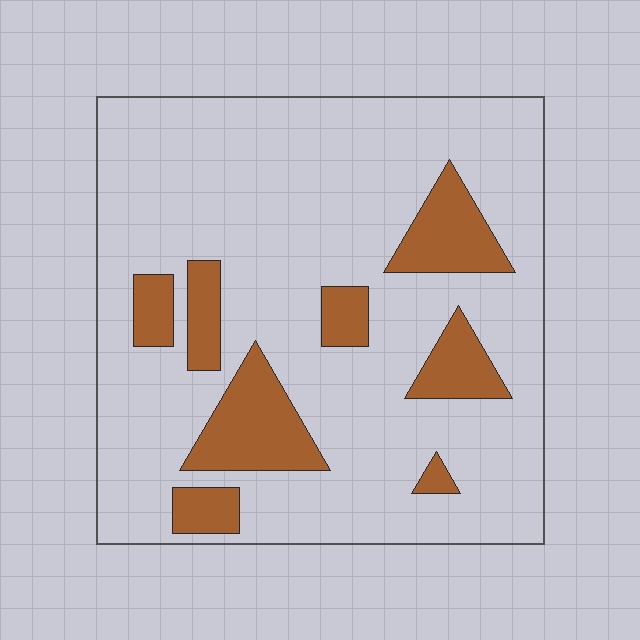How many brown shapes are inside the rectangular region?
8.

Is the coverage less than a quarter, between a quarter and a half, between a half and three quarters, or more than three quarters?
Less than a quarter.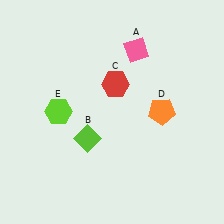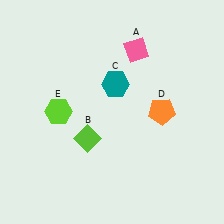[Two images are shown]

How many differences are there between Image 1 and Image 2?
There is 1 difference between the two images.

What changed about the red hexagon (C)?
In Image 1, C is red. In Image 2, it changed to teal.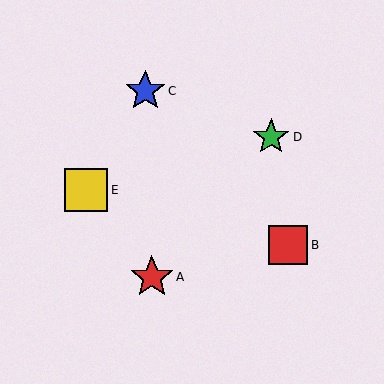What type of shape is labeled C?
Shape C is a blue star.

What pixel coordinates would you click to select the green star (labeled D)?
Click at (271, 137) to select the green star D.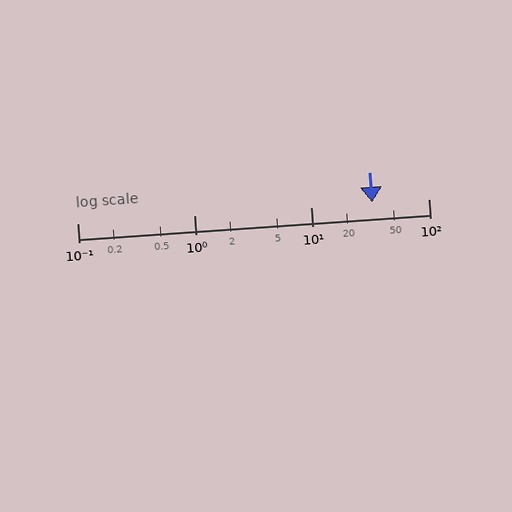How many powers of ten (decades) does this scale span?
The scale spans 3 decades, from 0.1 to 100.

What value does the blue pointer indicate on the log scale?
The pointer indicates approximately 33.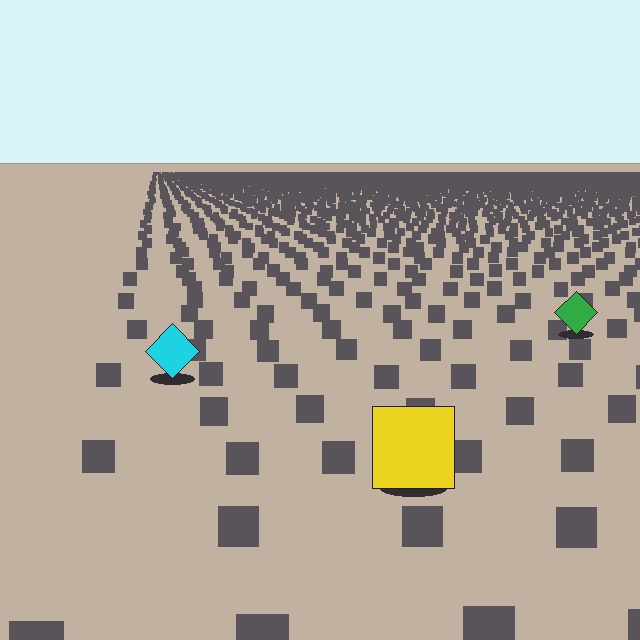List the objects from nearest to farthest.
From nearest to farthest: the yellow square, the cyan diamond, the green diamond.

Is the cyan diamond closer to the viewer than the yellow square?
No. The yellow square is closer — you can tell from the texture gradient: the ground texture is coarser near it.